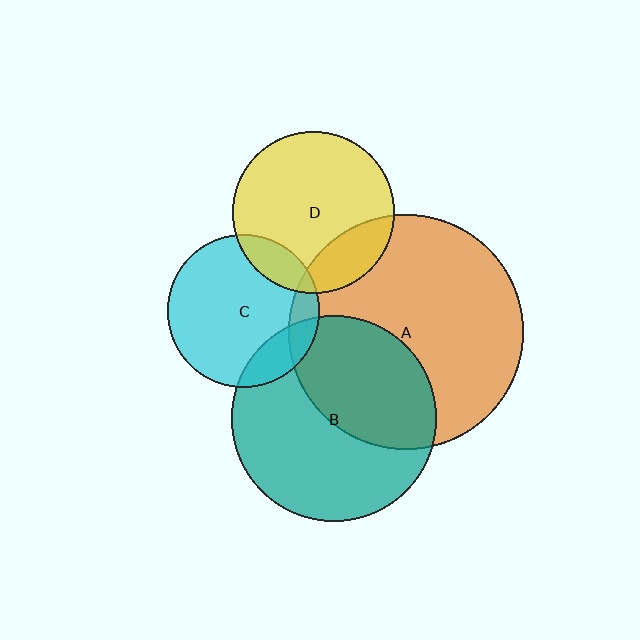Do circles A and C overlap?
Yes.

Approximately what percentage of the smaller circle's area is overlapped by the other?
Approximately 10%.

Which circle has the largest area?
Circle A (orange).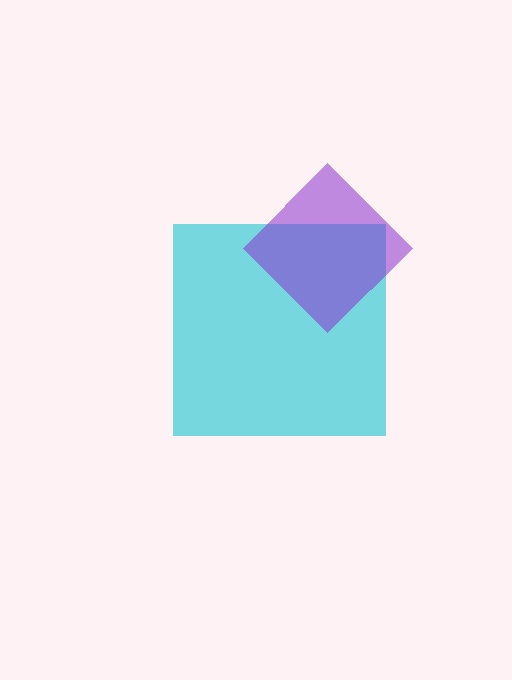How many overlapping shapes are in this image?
There are 2 overlapping shapes in the image.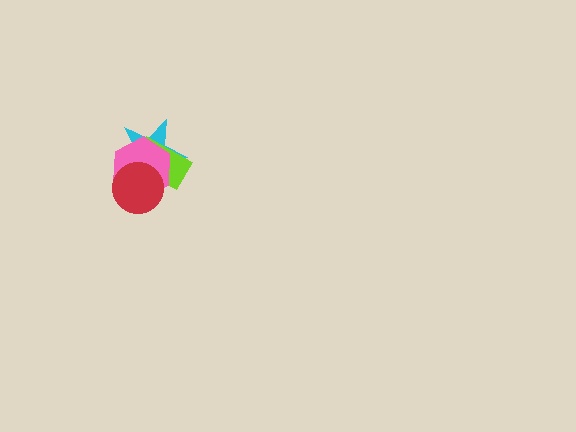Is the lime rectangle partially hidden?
Yes, it is partially covered by another shape.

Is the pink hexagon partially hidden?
Yes, it is partially covered by another shape.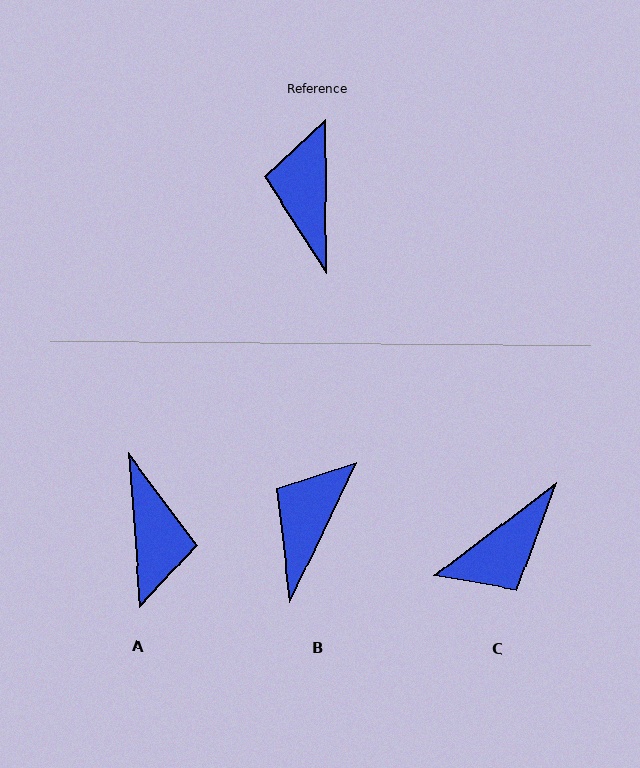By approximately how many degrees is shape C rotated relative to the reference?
Approximately 127 degrees counter-clockwise.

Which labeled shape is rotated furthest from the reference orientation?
A, about 176 degrees away.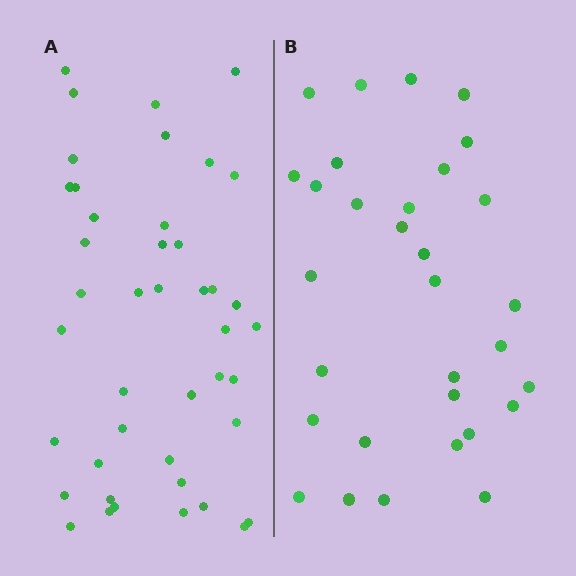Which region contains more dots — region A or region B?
Region A (the left region) has more dots.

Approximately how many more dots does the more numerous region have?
Region A has roughly 12 or so more dots than region B.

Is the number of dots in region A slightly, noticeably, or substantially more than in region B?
Region A has noticeably more, but not dramatically so. The ratio is roughly 1.4 to 1.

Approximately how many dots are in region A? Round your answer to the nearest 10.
About 40 dots. (The exact count is 43, which rounds to 40.)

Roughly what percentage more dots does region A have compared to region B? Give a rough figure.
About 40% more.